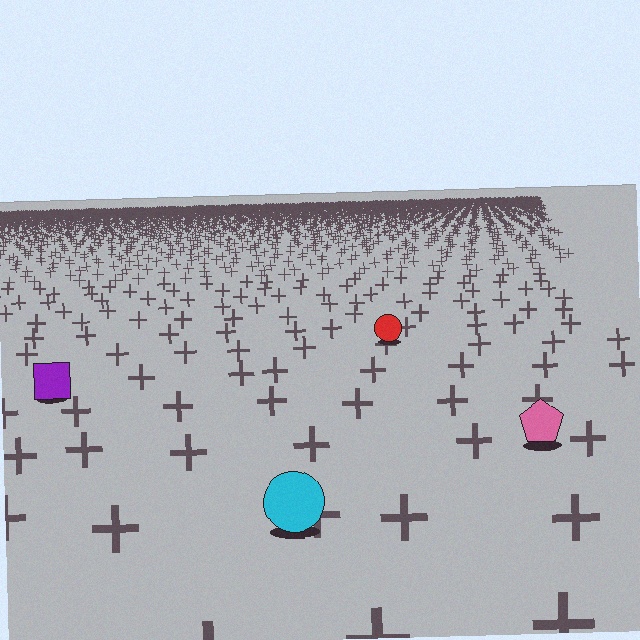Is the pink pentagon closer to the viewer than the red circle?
Yes. The pink pentagon is closer — you can tell from the texture gradient: the ground texture is coarser near it.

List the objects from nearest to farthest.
From nearest to farthest: the cyan circle, the pink pentagon, the purple square, the red circle.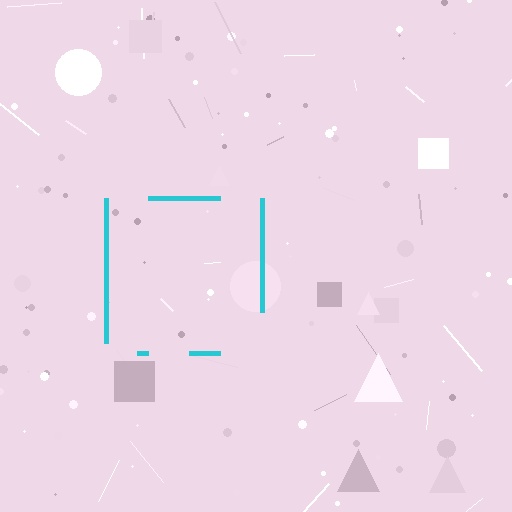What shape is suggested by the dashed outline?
The dashed outline suggests a square.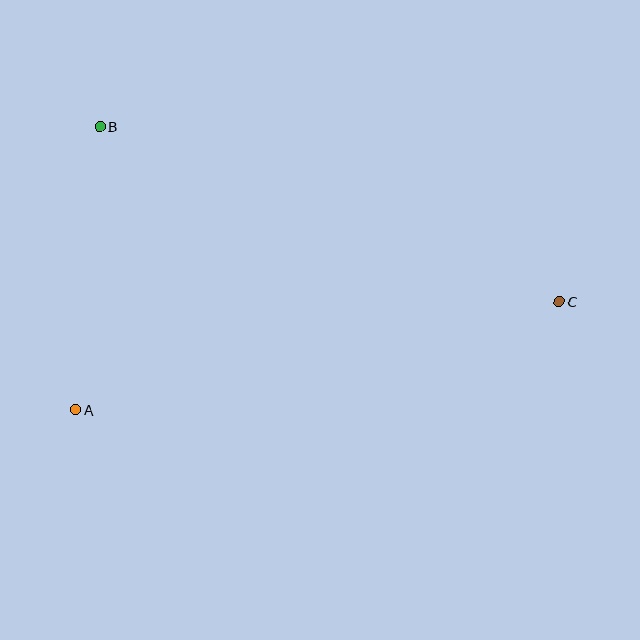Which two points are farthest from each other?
Points A and C are farthest from each other.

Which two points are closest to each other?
Points A and B are closest to each other.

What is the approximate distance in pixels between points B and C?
The distance between B and C is approximately 492 pixels.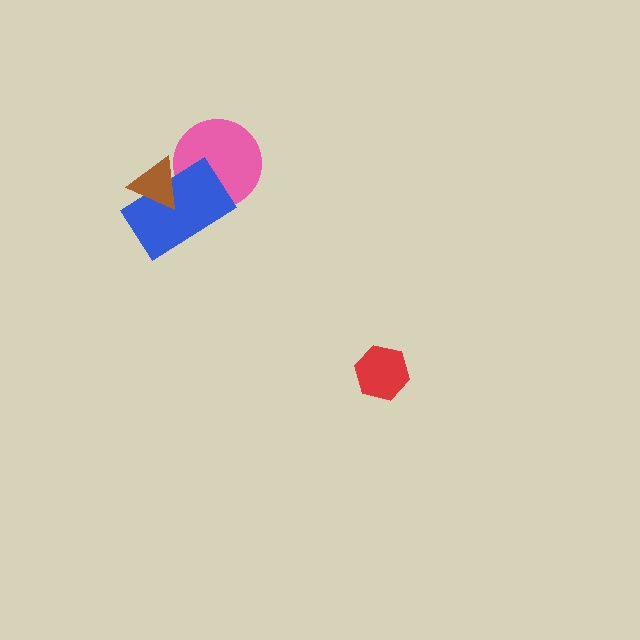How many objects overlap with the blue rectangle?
2 objects overlap with the blue rectangle.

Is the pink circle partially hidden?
Yes, it is partially covered by another shape.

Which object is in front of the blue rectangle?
The brown triangle is in front of the blue rectangle.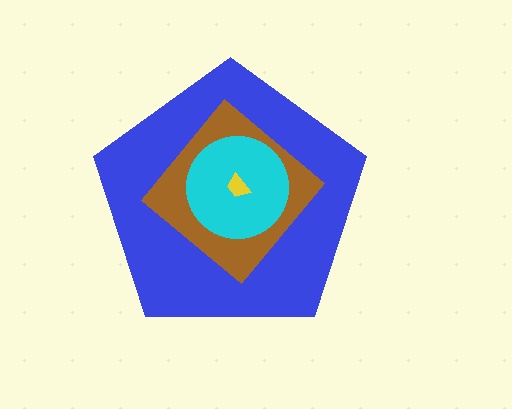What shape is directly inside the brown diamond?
The cyan circle.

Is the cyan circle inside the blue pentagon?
Yes.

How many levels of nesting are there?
4.